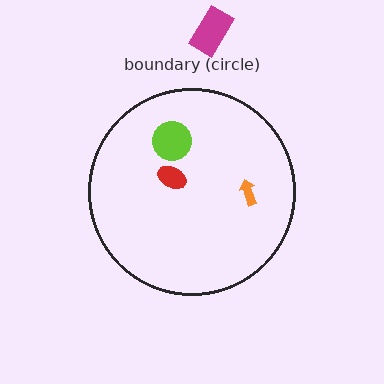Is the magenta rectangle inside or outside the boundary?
Outside.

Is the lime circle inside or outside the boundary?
Inside.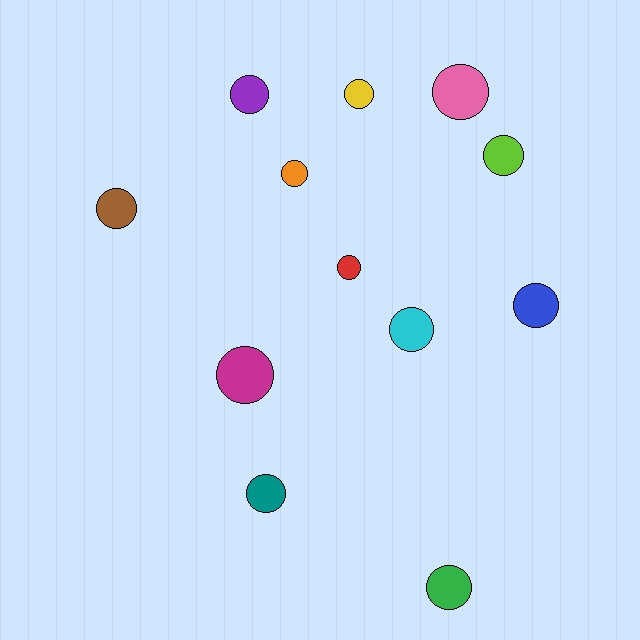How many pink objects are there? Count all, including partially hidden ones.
There is 1 pink object.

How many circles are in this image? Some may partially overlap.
There are 12 circles.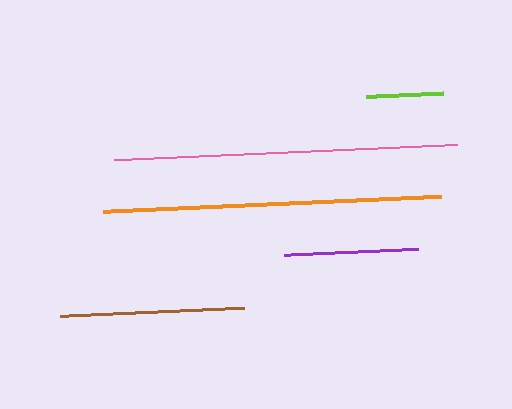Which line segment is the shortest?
The lime line is the shortest at approximately 77 pixels.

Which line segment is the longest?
The pink line is the longest at approximately 342 pixels.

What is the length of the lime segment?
The lime segment is approximately 77 pixels long.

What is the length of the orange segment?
The orange segment is approximately 338 pixels long.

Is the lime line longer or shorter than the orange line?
The orange line is longer than the lime line.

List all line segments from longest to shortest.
From longest to shortest: pink, orange, brown, purple, lime.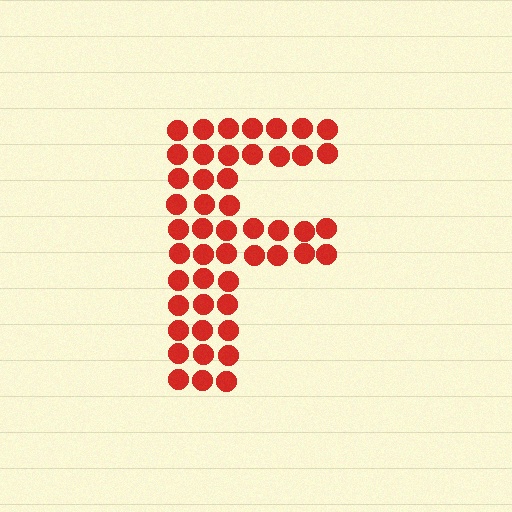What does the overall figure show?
The overall figure shows the letter F.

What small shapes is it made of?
It is made of small circles.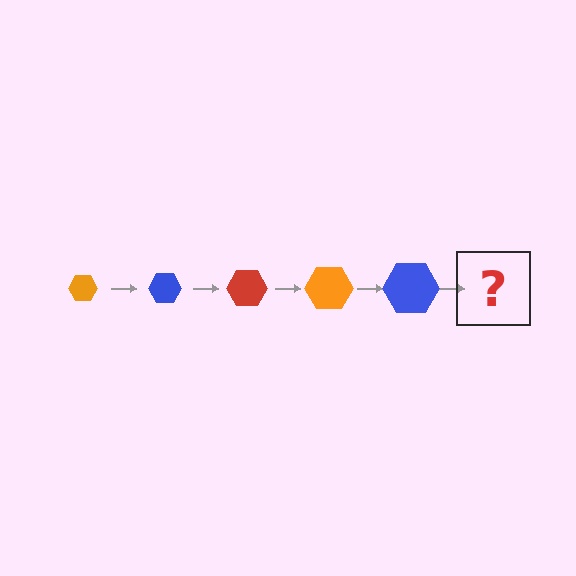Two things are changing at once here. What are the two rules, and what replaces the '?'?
The two rules are that the hexagon grows larger each step and the color cycles through orange, blue, and red. The '?' should be a red hexagon, larger than the previous one.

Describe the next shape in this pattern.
It should be a red hexagon, larger than the previous one.